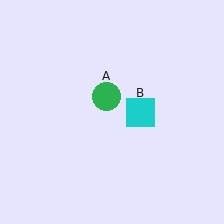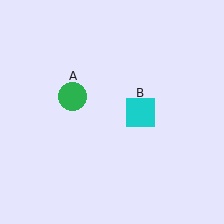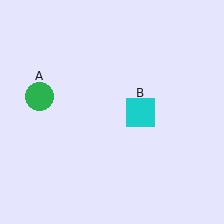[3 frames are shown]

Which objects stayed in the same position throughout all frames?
Cyan square (object B) remained stationary.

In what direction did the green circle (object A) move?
The green circle (object A) moved left.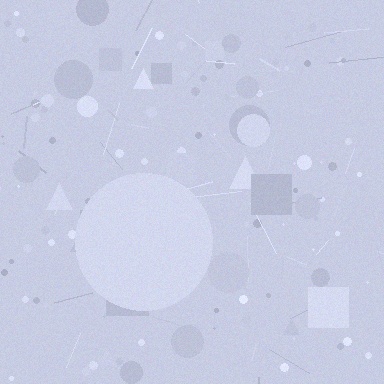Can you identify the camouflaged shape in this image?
The camouflaged shape is a circle.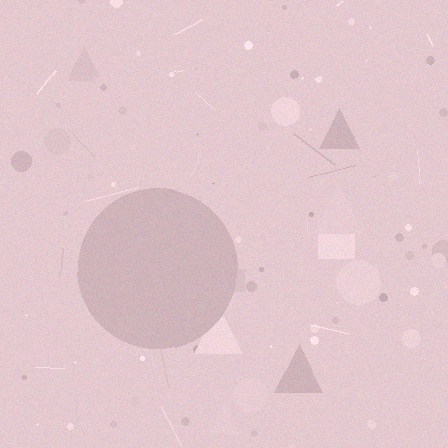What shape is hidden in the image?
A circle is hidden in the image.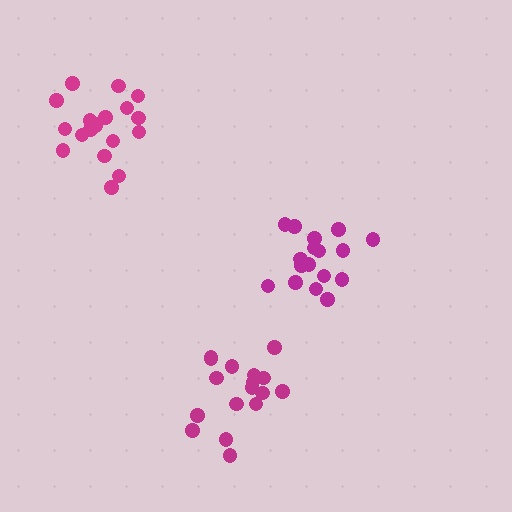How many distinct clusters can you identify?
There are 3 distinct clusters.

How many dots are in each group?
Group 1: 17 dots, Group 2: 17 dots, Group 3: 19 dots (53 total).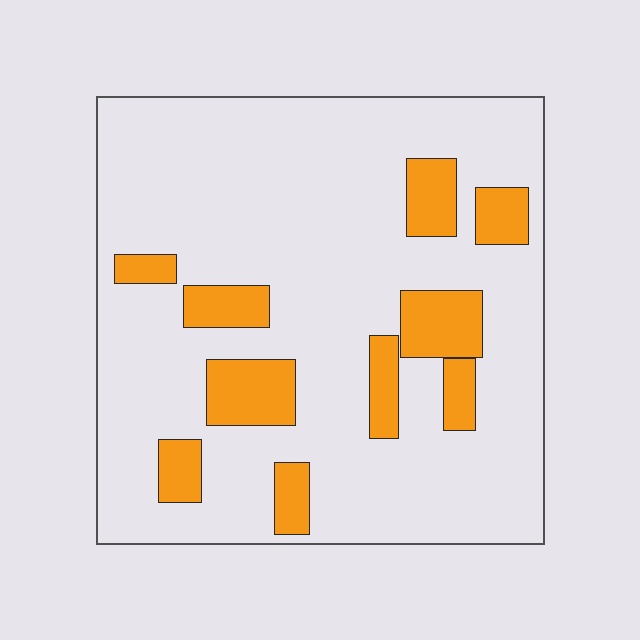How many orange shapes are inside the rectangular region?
10.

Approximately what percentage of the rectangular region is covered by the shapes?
Approximately 20%.